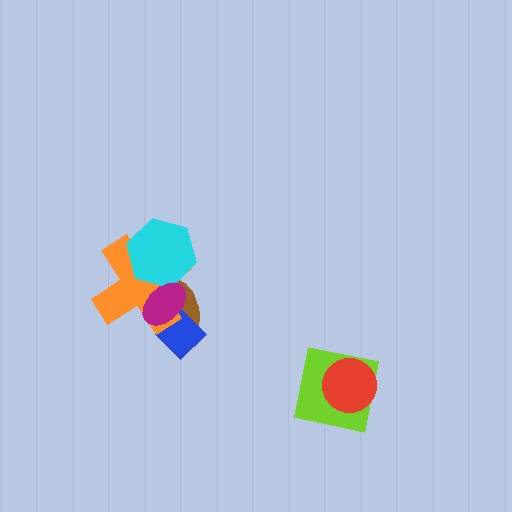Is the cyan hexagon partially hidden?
Yes, it is partially covered by another shape.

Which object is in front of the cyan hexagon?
The magenta ellipse is in front of the cyan hexagon.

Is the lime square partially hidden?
Yes, it is partially covered by another shape.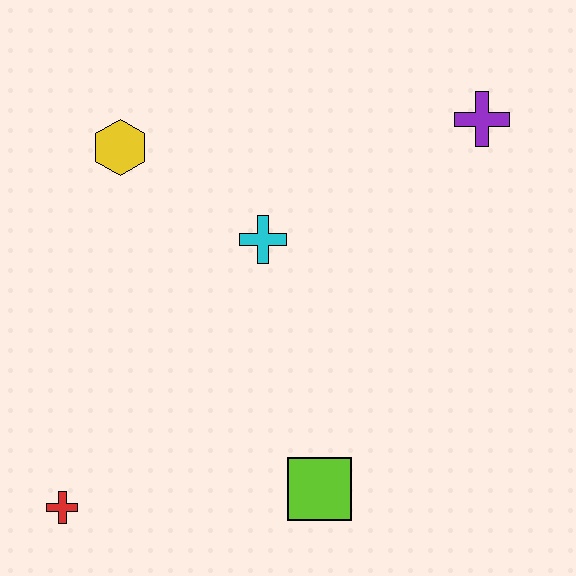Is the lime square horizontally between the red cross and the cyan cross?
No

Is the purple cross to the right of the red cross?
Yes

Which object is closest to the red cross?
The lime square is closest to the red cross.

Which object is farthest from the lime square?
The purple cross is farthest from the lime square.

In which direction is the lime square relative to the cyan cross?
The lime square is below the cyan cross.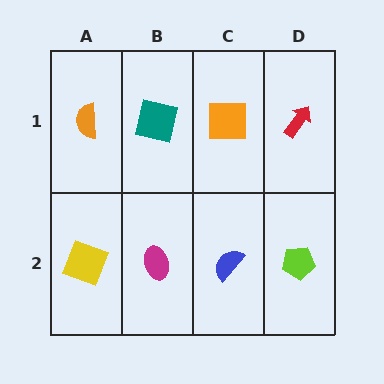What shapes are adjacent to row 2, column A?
An orange semicircle (row 1, column A), a magenta ellipse (row 2, column B).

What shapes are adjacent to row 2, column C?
An orange square (row 1, column C), a magenta ellipse (row 2, column B), a lime pentagon (row 2, column D).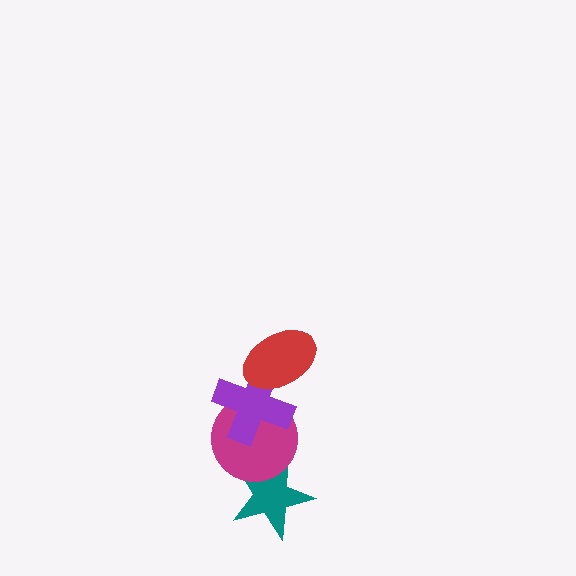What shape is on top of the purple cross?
The red ellipse is on top of the purple cross.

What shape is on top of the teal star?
The magenta circle is on top of the teal star.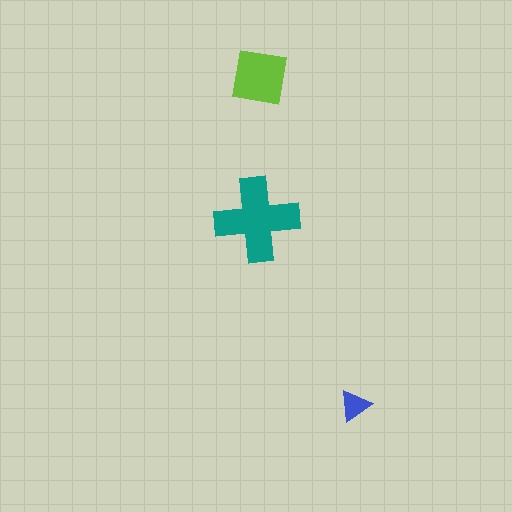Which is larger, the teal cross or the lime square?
The teal cross.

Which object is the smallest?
The blue triangle.